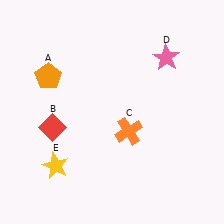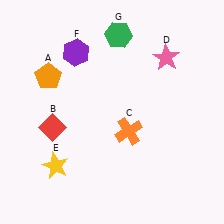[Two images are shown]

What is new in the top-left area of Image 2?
A purple hexagon (F) was added in the top-left area of Image 2.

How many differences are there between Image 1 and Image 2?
There are 2 differences between the two images.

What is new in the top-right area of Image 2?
A green hexagon (G) was added in the top-right area of Image 2.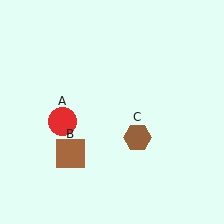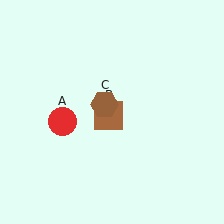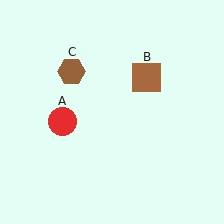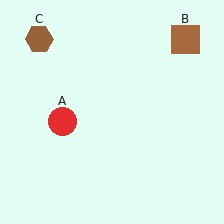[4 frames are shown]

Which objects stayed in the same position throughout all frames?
Red circle (object A) remained stationary.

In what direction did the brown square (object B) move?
The brown square (object B) moved up and to the right.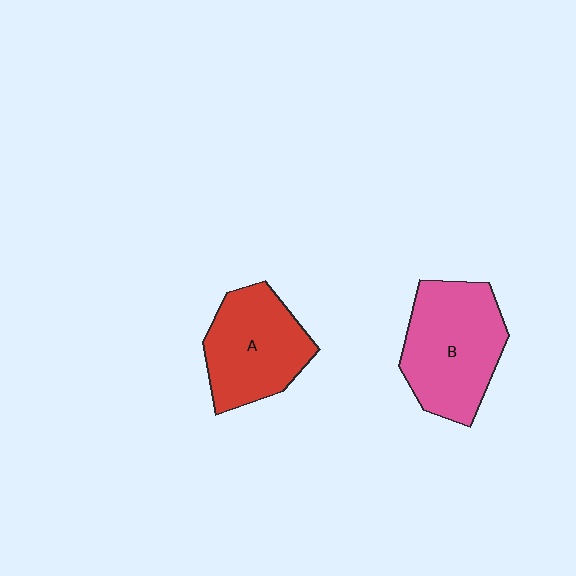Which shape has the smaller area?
Shape A (red).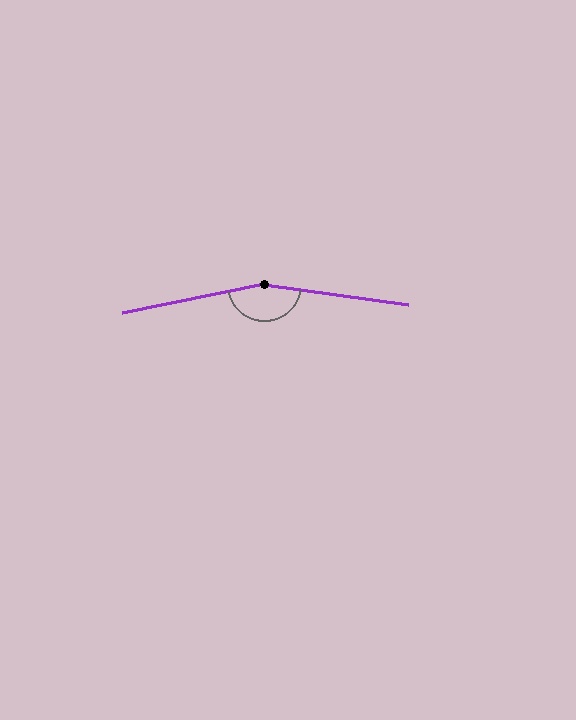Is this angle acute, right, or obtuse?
It is obtuse.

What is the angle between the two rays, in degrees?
Approximately 161 degrees.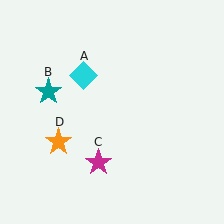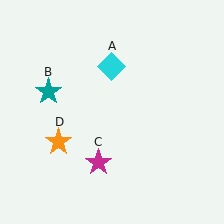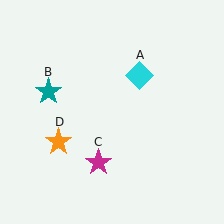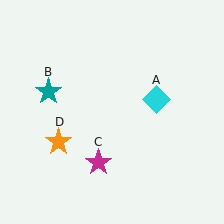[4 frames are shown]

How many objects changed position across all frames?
1 object changed position: cyan diamond (object A).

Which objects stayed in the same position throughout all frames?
Teal star (object B) and magenta star (object C) and orange star (object D) remained stationary.